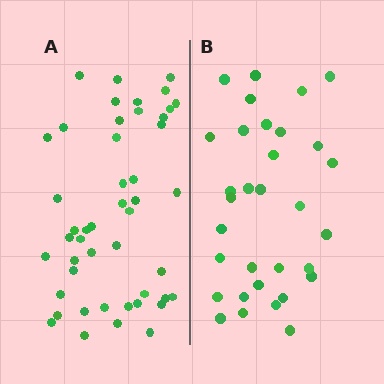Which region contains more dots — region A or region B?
Region A (the left region) has more dots.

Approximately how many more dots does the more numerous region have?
Region A has approximately 15 more dots than region B.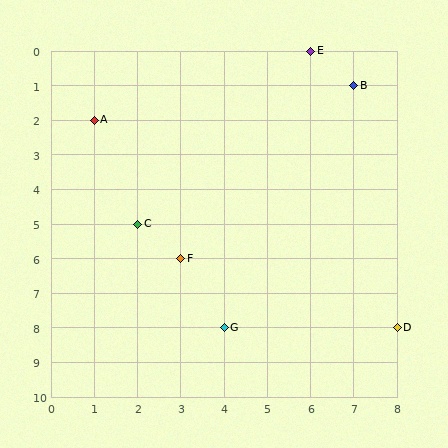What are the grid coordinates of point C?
Point C is at grid coordinates (2, 5).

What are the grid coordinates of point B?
Point B is at grid coordinates (7, 1).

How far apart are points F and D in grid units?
Points F and D are 5 columns and 2 rows apart (about 5.4 grid units diagonally).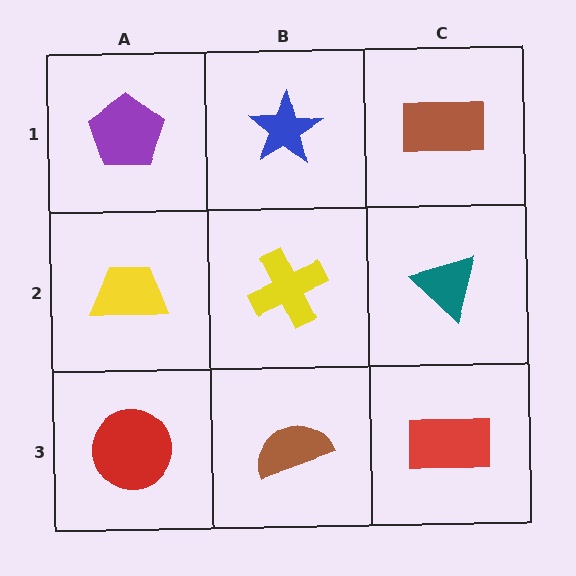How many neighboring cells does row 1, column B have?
3.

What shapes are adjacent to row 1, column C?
A teal triangle (row 2, column C), a blue star (row 1, column B).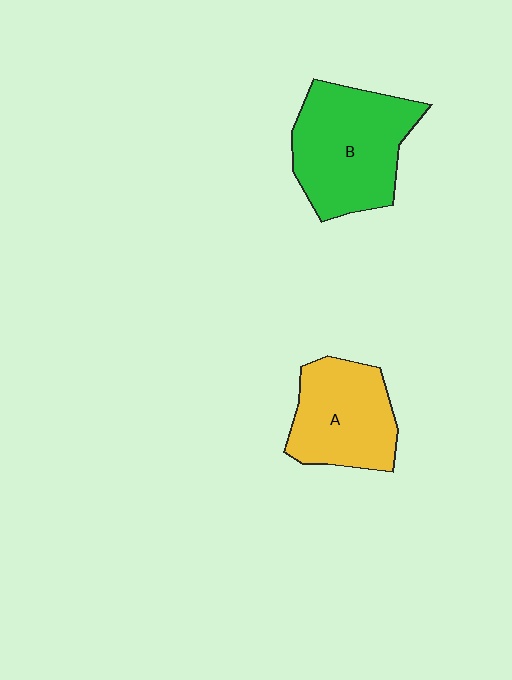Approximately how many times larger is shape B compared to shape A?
Approximately 1.3 times.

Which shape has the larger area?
Shape B (green).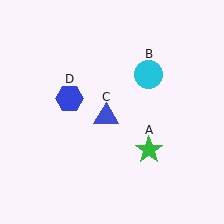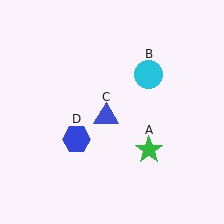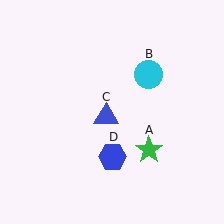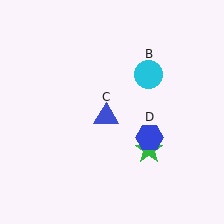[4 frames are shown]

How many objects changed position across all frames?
1 object changed position: blue hexagon (object D).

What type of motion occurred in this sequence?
The blue hexagon (object D) rotated counterclockwise around the center of the scene.